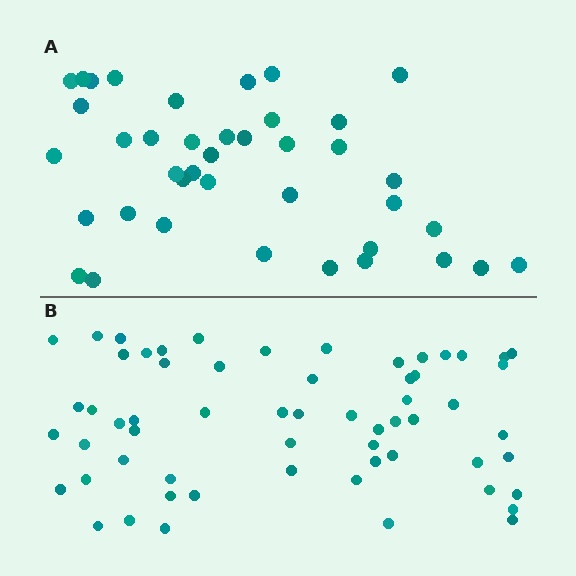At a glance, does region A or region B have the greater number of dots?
Region B (the bottom region) has more dots.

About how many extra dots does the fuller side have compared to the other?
Region B has approximately 20 more dots than region A.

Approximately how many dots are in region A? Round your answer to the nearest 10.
About 40 dots.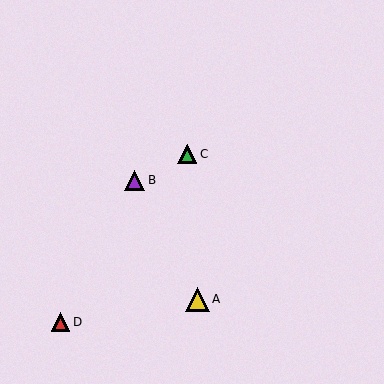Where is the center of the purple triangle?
The center of the purple triangle is at (135, 180).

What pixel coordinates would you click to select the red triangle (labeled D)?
Click at (61, 322) to select the red triangle D.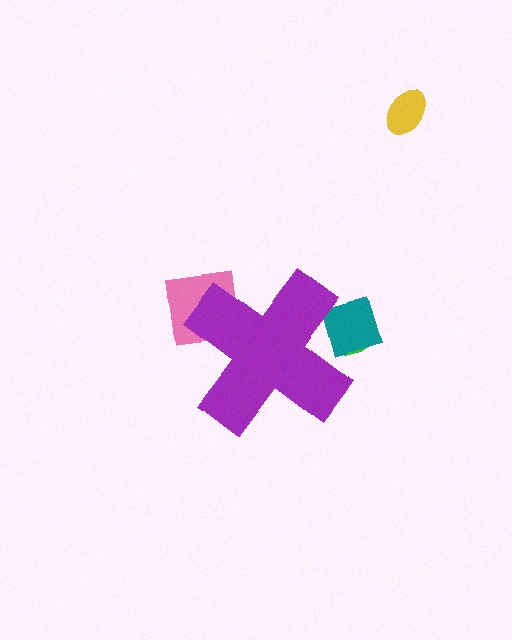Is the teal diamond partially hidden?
Yes, the teal diamond is partially hidden behind the purple cross.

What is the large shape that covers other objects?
A purple cross.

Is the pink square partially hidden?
Yes, the pink square is partially hidden behind the purple cross.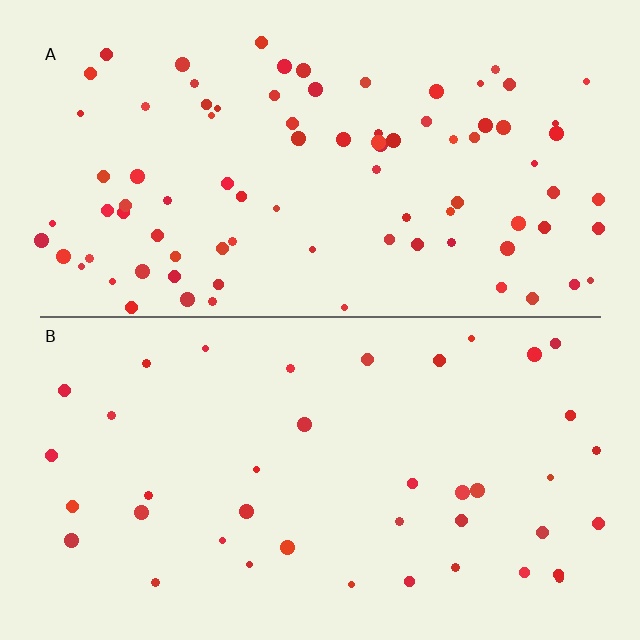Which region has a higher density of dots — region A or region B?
A (the top).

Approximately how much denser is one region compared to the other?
Approximately 2.2× — region A over region B.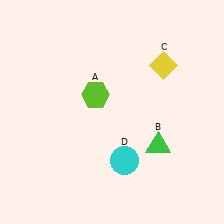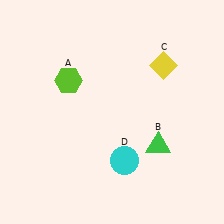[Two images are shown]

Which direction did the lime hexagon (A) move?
The lime hexagon (A) moved left.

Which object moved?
The lime hexagon (A) moved left.